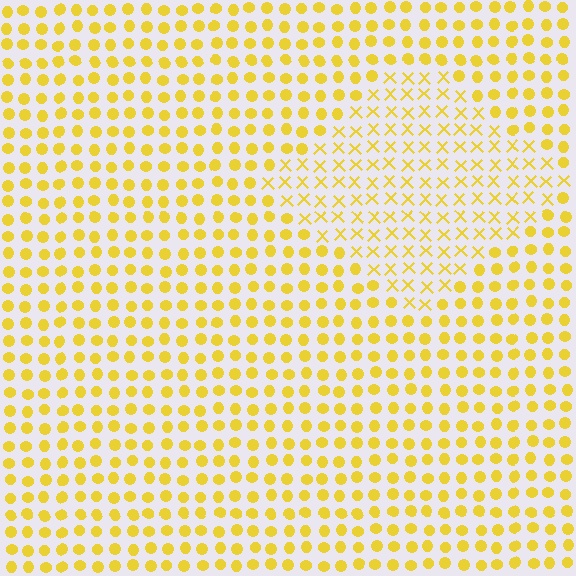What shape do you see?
I see a diamond.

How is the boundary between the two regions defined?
The boundary is defined by a change in element shape: X marks inside vs. circles outside. All elements share the same color and spacing.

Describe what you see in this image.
The image is filled with small yellow elements arranged in a uniform grid. A diamond-shaped region contains X marks, while the surrounding area contains circles. The boundary is defined purely by the change in element shape.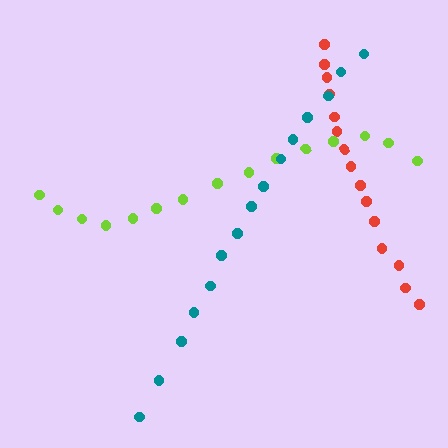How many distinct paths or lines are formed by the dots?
There are 3 distinct paths.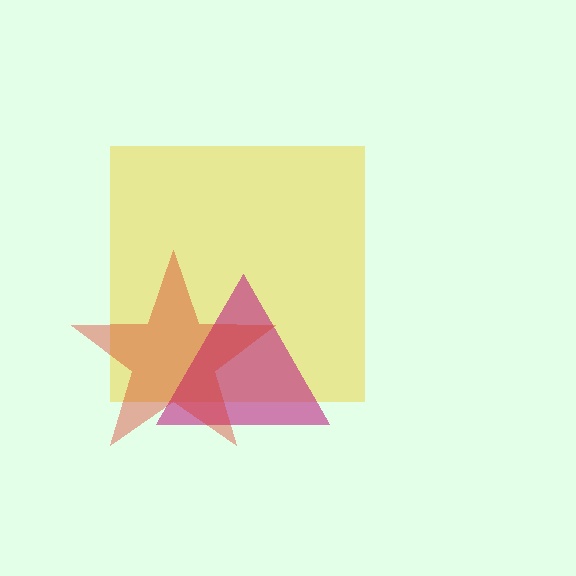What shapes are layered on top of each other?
The layered shapes are: a yellow square, a magenta triangle, a red star.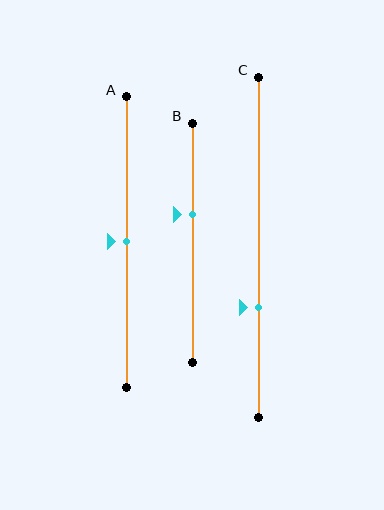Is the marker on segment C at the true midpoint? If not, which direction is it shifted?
No, the marker on segment C is shifted downward by about 18% of the segment length.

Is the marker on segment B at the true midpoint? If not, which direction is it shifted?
No, the marker on segment B is shifted upward by about 12% of the segment length.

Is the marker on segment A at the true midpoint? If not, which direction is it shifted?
Yes, the marker on segment A is at the true midpoint.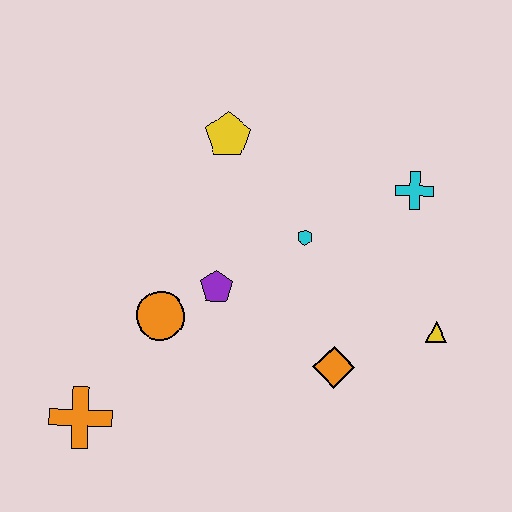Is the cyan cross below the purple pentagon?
No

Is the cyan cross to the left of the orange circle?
No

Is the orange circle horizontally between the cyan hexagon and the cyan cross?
No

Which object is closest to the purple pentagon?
The orange circle is closest to the purple pentagon.